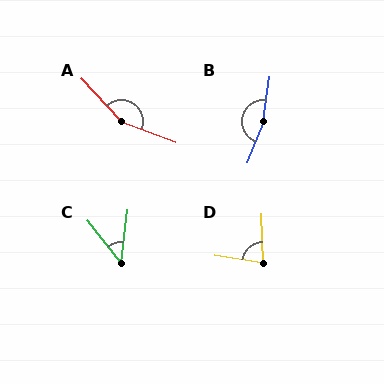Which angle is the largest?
B, at approximately 166 degrees.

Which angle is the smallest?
C, at approximately 45 degrees.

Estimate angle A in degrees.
Approximately 153 degrees.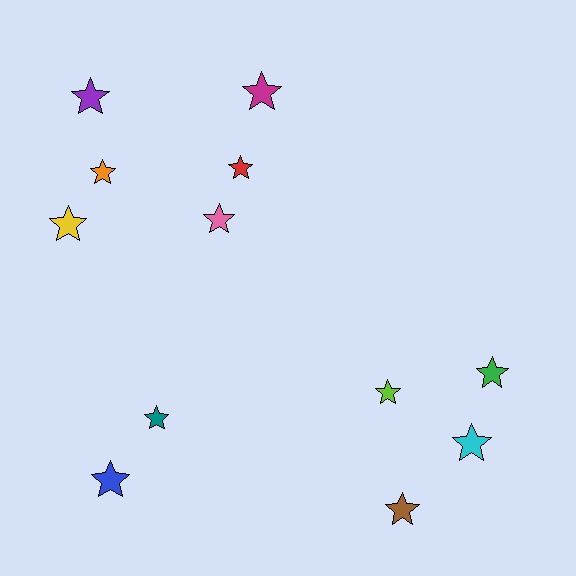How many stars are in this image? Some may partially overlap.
There are 12 stars.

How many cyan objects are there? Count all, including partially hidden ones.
There is 1 cyan object.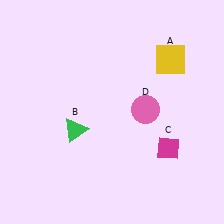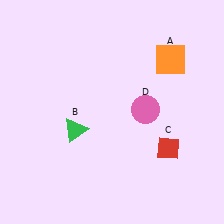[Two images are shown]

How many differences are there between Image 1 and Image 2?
There are 2 differences between the two images.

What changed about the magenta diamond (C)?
In Image 1, C is magenta. In Image 2, it changed to red.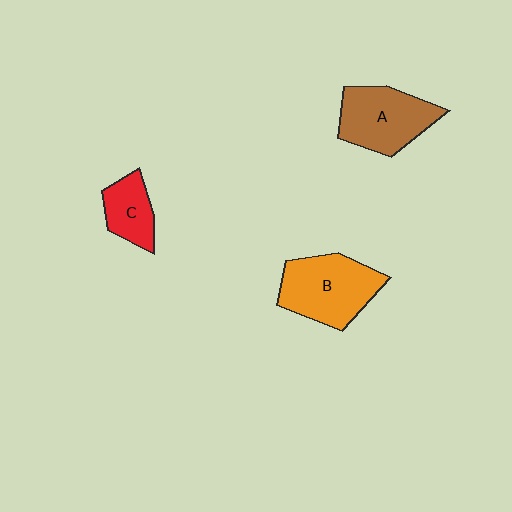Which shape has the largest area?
Shape B (orange).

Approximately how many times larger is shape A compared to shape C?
Approximately 1.8 times.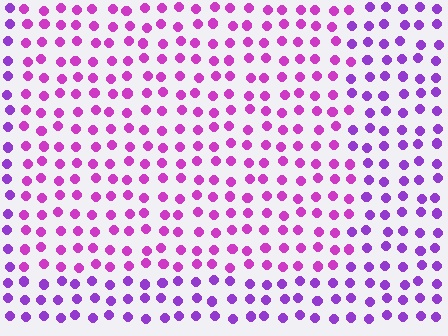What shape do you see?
I see a rectangle.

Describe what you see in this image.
The image is filled with small purple elements in a uniform arrangement. A rectangle-shaped region is visible where the elements are tinted to a slightly different hue, forming a subtle color boundary.